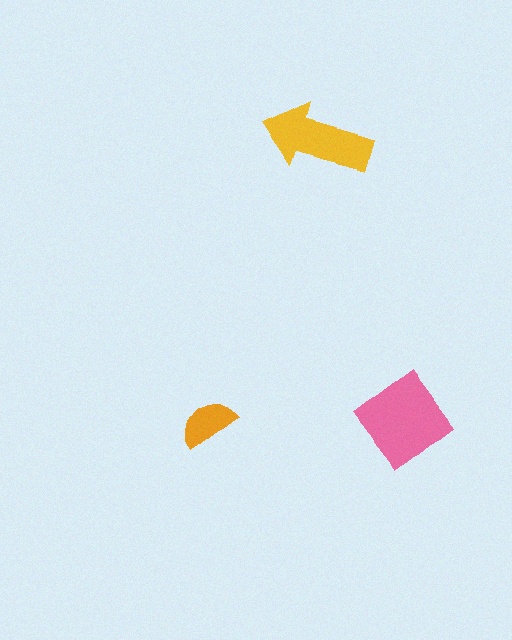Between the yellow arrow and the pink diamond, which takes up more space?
The pink diamond.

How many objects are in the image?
There are 3 objects in the image.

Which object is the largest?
The pink diamond.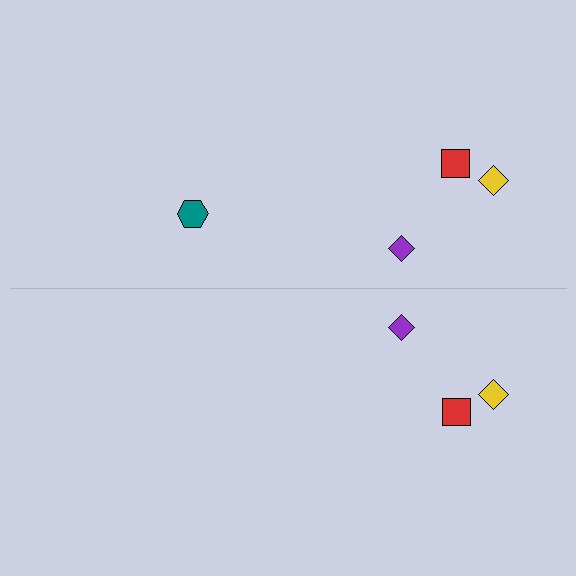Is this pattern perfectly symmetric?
No, the pattern is not perfectly symmetric. A teal hexagon is missing from the bottom side.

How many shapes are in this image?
There are 7 shapes in this image.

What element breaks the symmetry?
A teal hexagon is missing from the bottom side.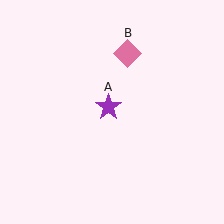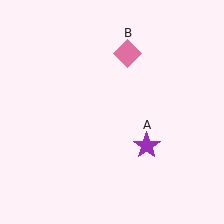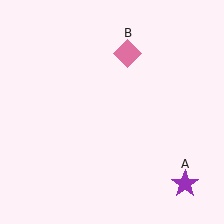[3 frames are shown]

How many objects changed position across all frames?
1 object changed position: purple star (object A).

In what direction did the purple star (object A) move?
The purple star (object A) moved down and to the right.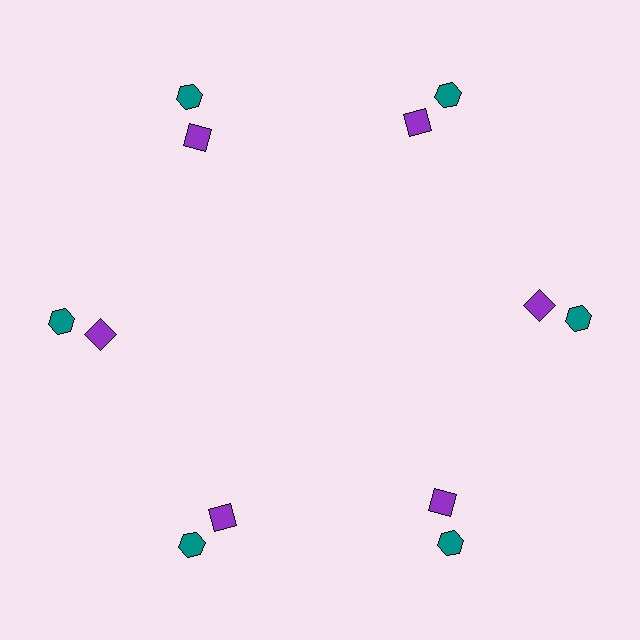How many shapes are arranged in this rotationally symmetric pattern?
There are 12 shapes, arranged in 6 groups of 2.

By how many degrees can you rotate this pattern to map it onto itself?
The pattern maps onto itself every 60 degrees of rotation.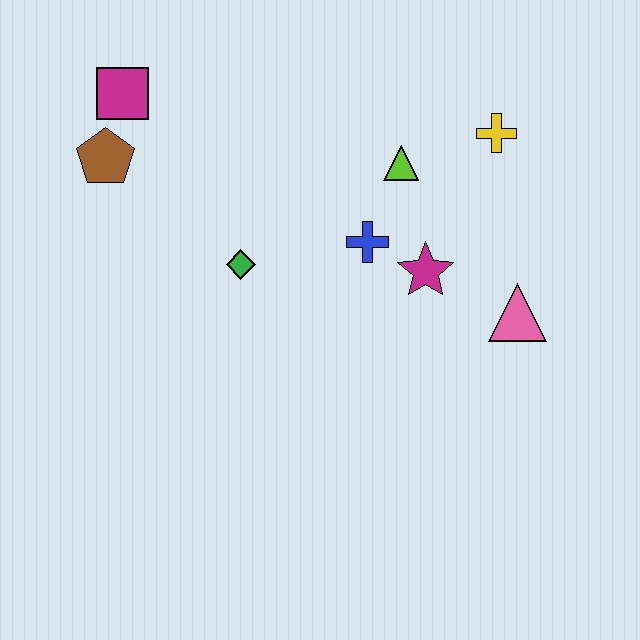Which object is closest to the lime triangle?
The blue cross is closest to the lime triangle.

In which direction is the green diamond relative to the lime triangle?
The green diamond is to the left of the lime triangle.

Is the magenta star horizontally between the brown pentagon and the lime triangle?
No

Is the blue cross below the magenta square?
Yes